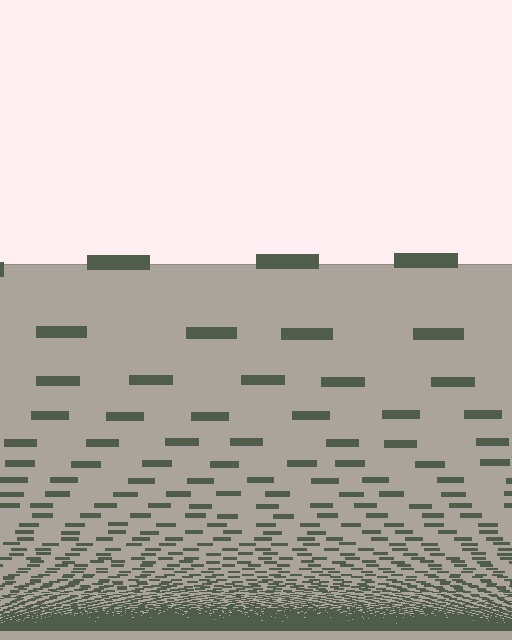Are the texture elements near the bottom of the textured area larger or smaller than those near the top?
Smaller. The gradient is inverted — elements near the bottom are smaller and denser.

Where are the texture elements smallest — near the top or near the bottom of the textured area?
Near the bottom.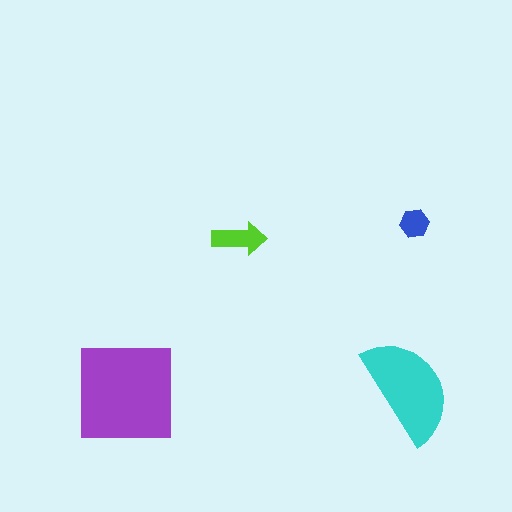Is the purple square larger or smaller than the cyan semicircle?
Larger.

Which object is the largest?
The purple square.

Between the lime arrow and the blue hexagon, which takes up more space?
The lime arrow.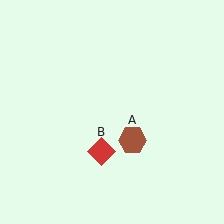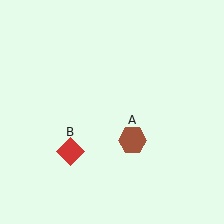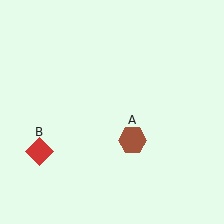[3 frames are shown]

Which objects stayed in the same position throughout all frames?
Brown hexagon (object A) remained stationary.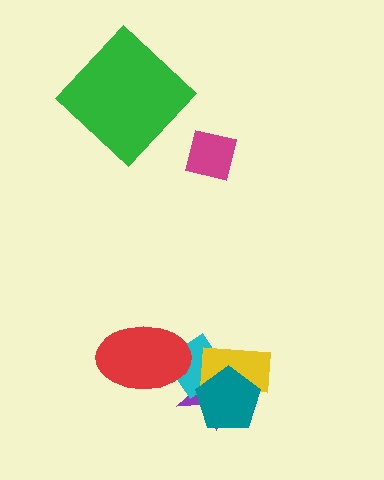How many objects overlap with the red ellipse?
2 objects overlap with the red ellipse.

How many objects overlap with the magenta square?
0 objects overlap with the magenta square.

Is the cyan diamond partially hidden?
Yes, it is partially covered by another shape.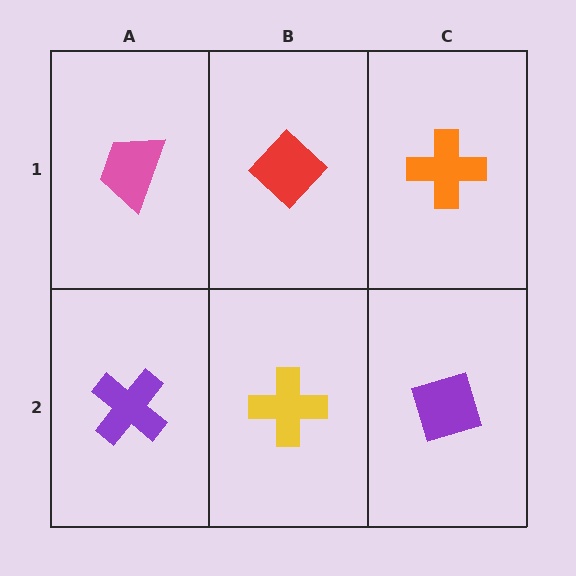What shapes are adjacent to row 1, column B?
A yellow cross (row 2, column B), a pink trapezoid (row 1, column A), an orange cross (row 1, column C).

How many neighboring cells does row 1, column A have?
2.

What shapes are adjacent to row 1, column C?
A purple diamond (row 2, column C), a red diamond (row 1, column B).